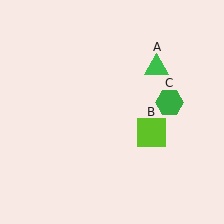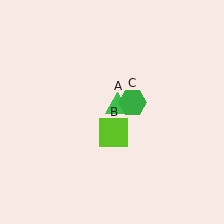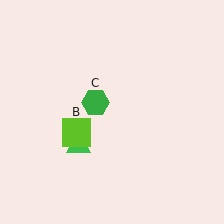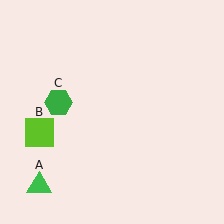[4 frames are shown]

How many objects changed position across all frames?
3 objects changed position: green triangle (object A), lime square (object B), green hexagon (object C).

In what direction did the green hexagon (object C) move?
The green hexagon (object C) moved left.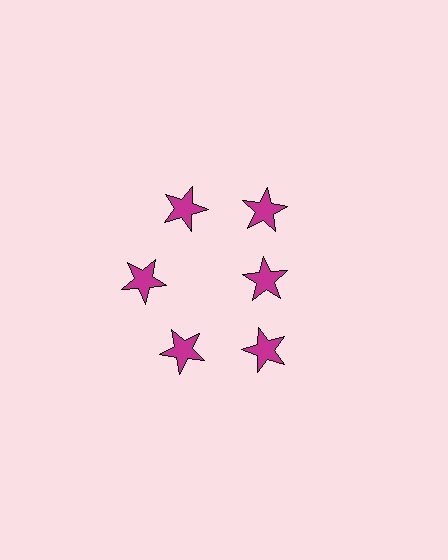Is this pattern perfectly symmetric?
No. The 6 magenta stars are arranged in a ring, but one element near the 3 o'clock position is pulled inward toward the center, breaking the 6-fold rotational symmetry.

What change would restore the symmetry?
The symmetry would be restored by moving it outward, back onto the ring so that all 6 stars sit at equal angles and equal distance from the center.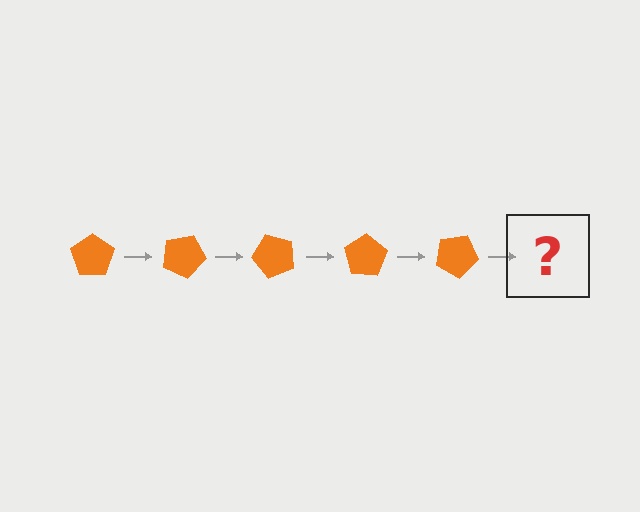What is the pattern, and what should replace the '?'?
The pattern is that the pentagon rotates 25 degrees each step. The '?' should be an orange pentagon rotated 125 degrees.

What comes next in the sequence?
The next element should be an orange pentagon rotated 125 degrees.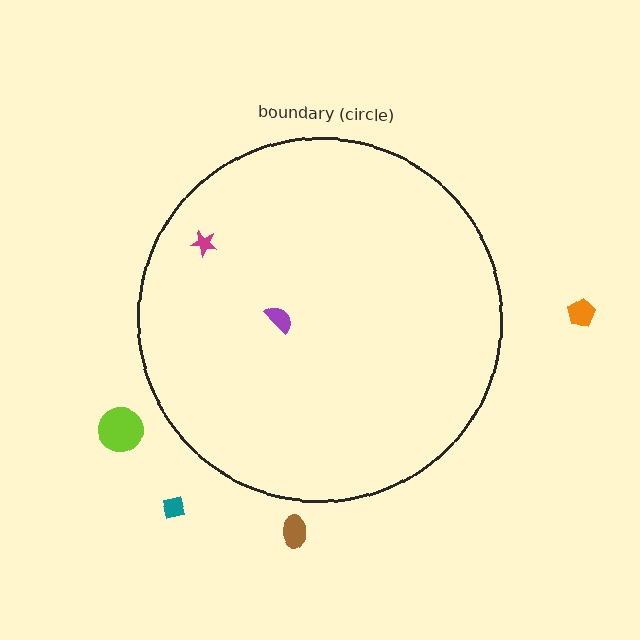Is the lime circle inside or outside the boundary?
Outside.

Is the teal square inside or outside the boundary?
Outside.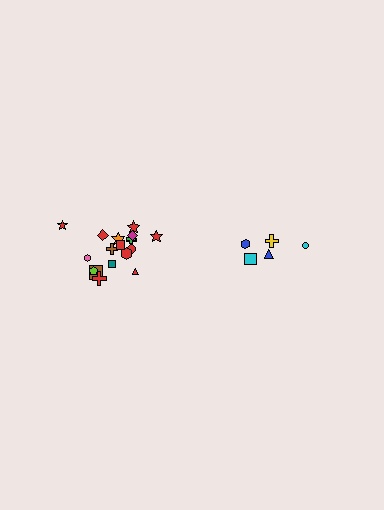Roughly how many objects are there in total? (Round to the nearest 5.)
Roughly 25 objects in total.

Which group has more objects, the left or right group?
The left group.